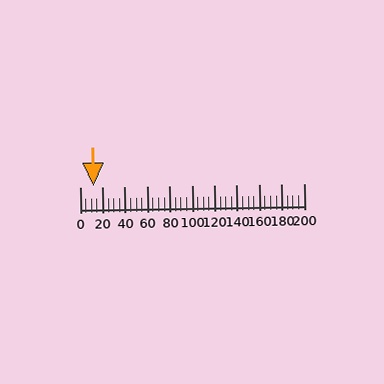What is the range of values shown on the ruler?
The ruler shows values from 0 to 200.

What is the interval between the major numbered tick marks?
The major tick marks are spaced 20 units apart.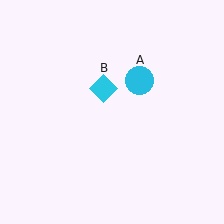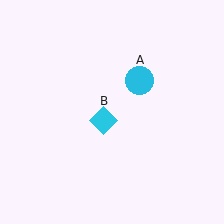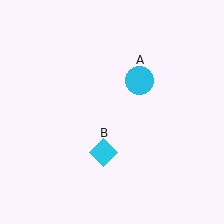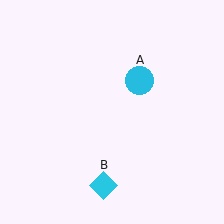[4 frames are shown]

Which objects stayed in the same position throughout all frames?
Cyan circle (object A) remained stationary.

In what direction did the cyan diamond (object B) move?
The cyan diamond (object B) moved down.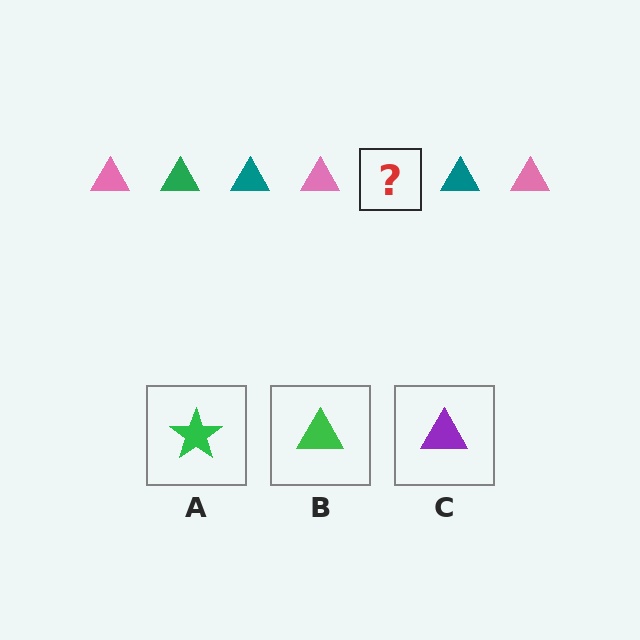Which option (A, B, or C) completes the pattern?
B.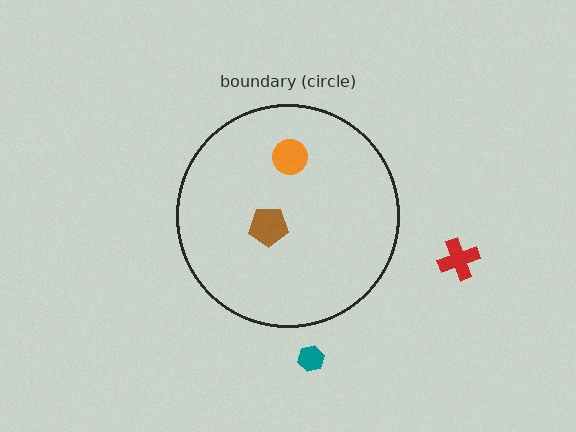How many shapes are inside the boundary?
2 inside, 2 outside.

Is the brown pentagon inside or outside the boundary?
Inside.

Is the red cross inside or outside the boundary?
Outside.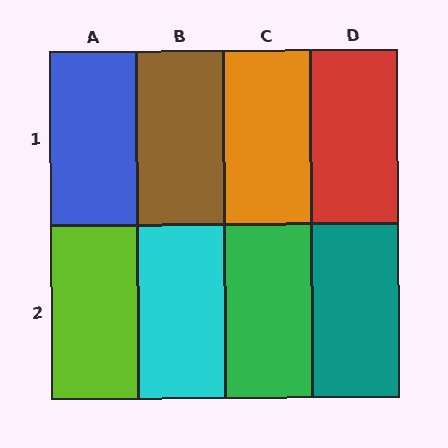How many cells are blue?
1 cell is blue.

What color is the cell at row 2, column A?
Lime.